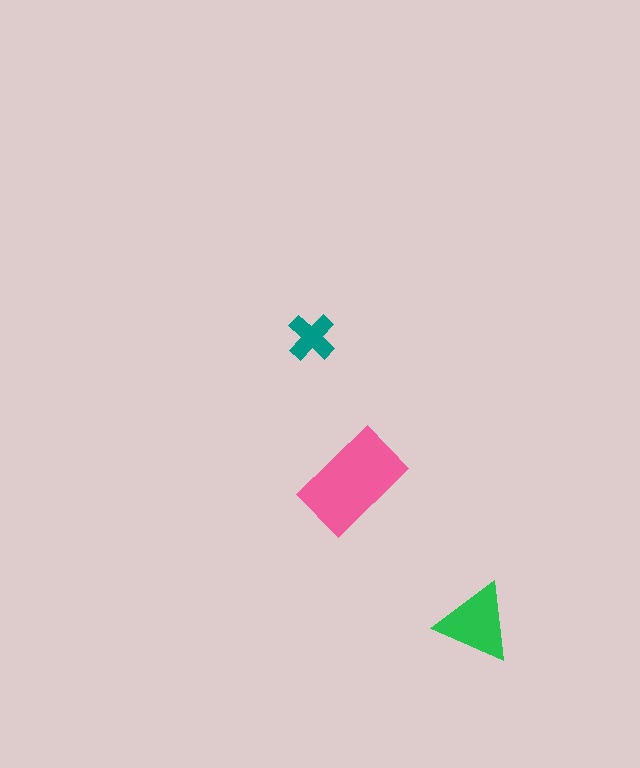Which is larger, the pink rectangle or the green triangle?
The pink rectangle.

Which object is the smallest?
The teal cross.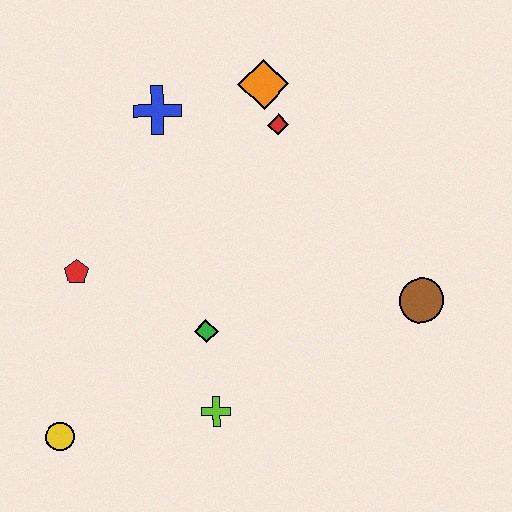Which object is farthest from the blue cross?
The yellow circle is farthest from the blue cross.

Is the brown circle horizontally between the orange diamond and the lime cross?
No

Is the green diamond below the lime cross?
No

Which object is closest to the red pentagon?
The green diamond is closest to the red pentagon.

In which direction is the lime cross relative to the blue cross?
The lime cross is below the blue cross.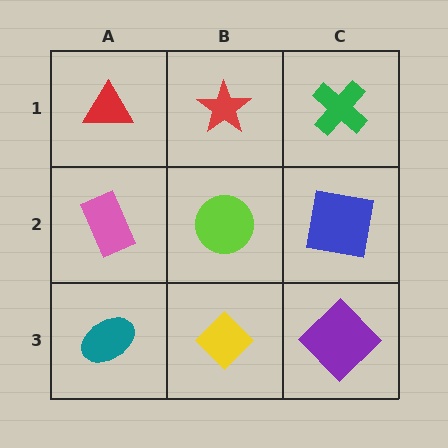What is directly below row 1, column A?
A pink rectangle.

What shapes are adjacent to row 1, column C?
A blue square (row 2, column C), a red star (row 1, column B).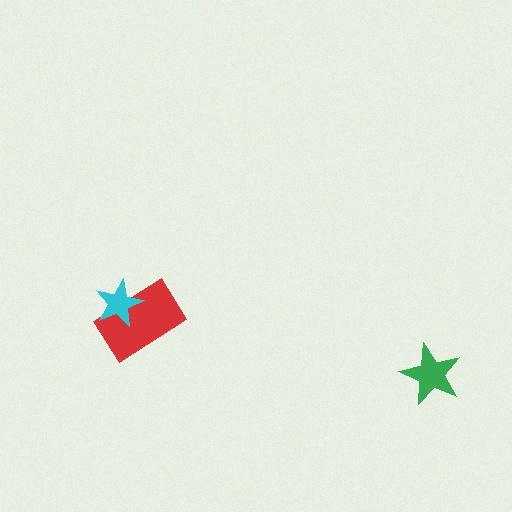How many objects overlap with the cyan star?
1 object overlaps with the cyan star.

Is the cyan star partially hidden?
No, no other shape covers it.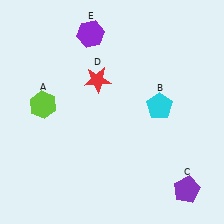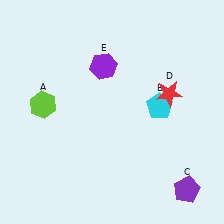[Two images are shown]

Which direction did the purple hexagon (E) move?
The purple hexagon (E) moved down.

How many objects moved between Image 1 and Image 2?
2 objects moved between the two images.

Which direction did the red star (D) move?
The red star (D) moved right.